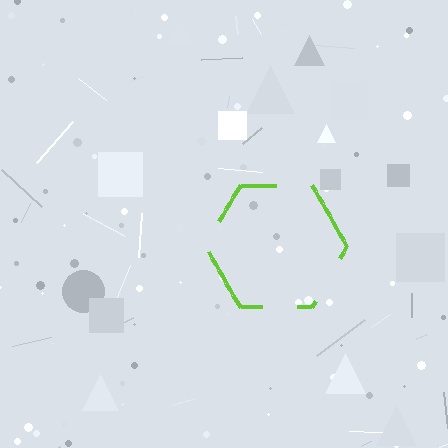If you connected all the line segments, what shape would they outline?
They would outline a hexagon.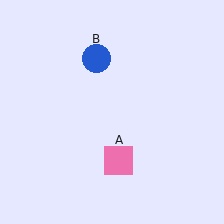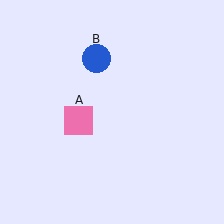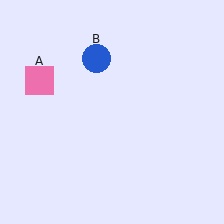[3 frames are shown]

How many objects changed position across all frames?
1 object changed position: pink square (object A).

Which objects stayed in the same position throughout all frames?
Blue circle (object B) remained stationary.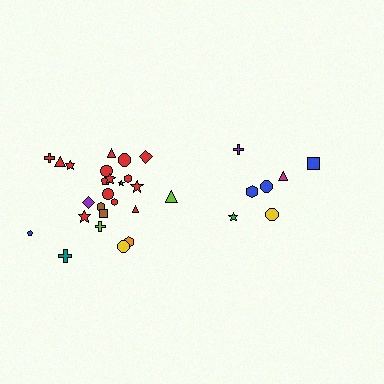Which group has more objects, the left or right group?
The left group.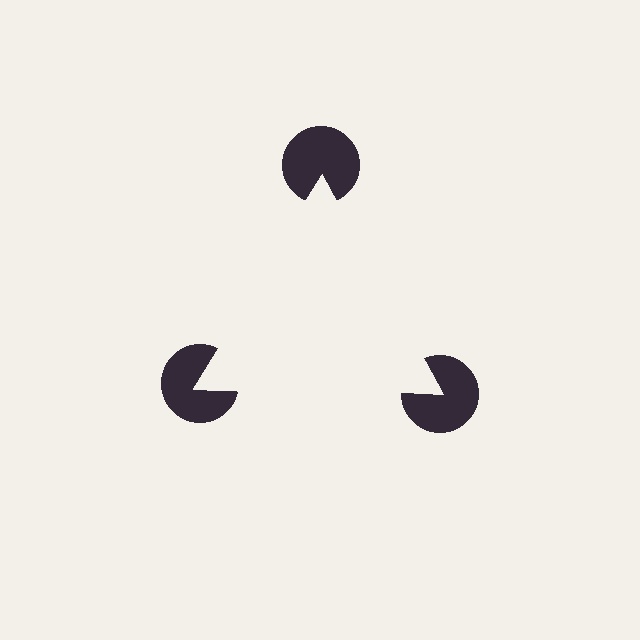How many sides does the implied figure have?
3 sides.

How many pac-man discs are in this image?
There are 3 — one at each vertex of the illusory triangle.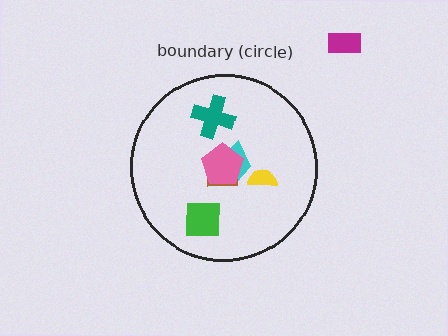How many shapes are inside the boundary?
6 inside, 1 outside.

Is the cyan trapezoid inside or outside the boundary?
Inside.